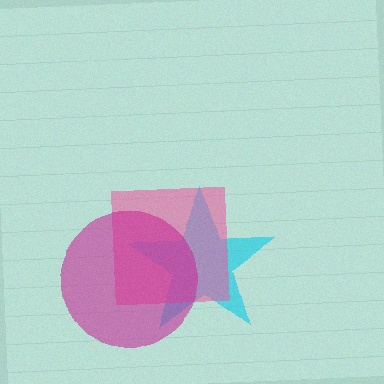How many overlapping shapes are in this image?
There are 3 overlapping shapes in the image.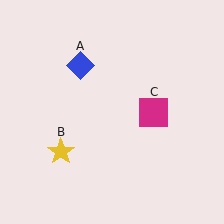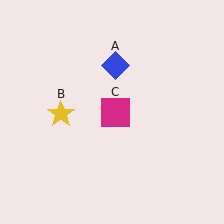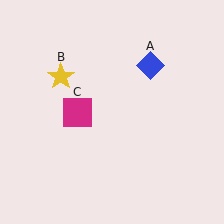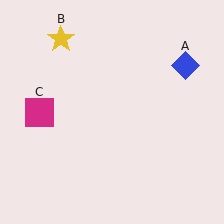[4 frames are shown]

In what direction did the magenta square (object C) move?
The magenta square (object C) moved left.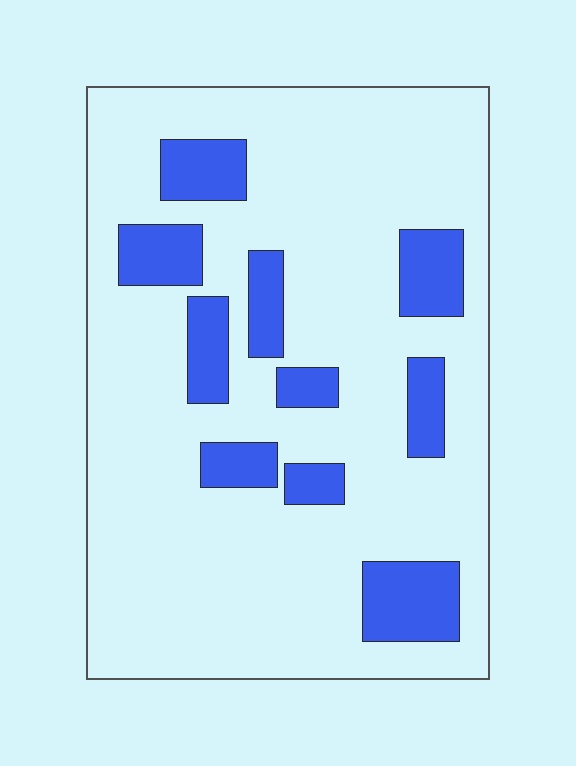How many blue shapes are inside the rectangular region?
10.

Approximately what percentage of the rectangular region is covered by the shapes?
Approximately 20%.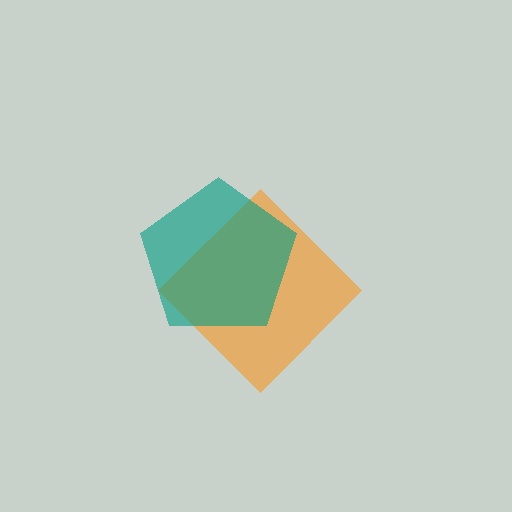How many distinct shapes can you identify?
There are 2 distinct shapes: an orange diamond, a teal pentagon.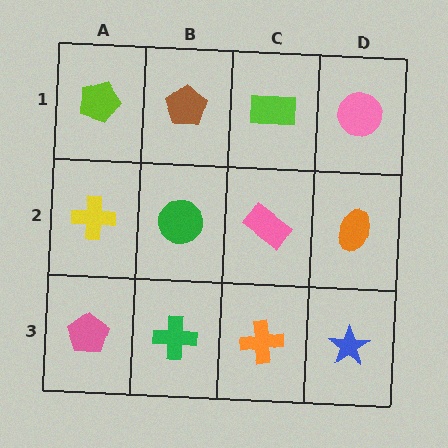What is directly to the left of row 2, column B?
A yellow cross.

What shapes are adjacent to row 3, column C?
A pink rectangle (row 2, column C), a green cross (row 3, column B), a blue star (row 3, column D).